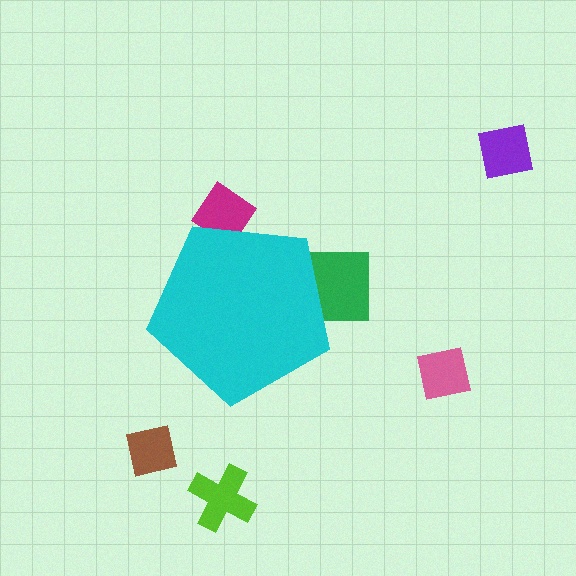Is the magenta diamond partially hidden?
Yes, the magenta diamond is partially hidden behind the cyan pentagon.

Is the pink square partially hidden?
No, the pink square is fully visible.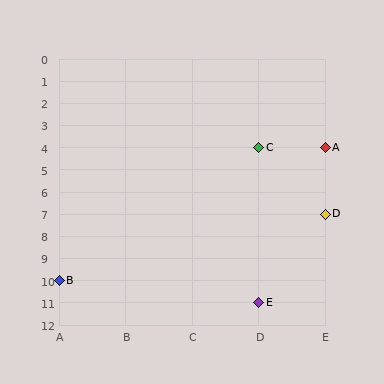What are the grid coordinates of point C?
Point C is at grid coordinates (D, 4).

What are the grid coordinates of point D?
Point D is at grid coordinates (E, 7).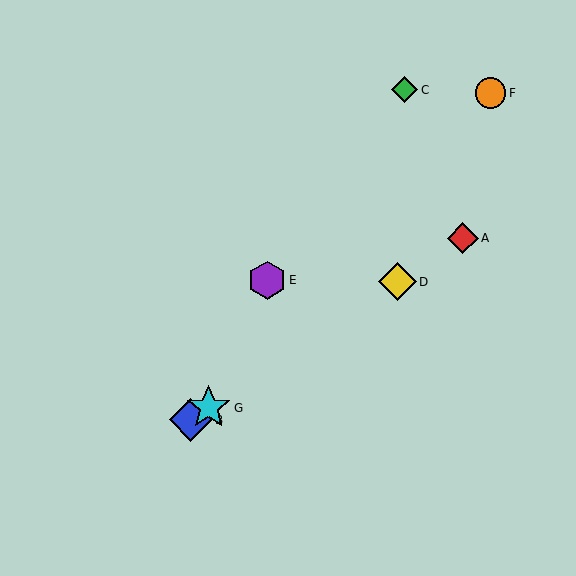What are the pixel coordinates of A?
Object A is at (463, 238).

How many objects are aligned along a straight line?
4 objects (A, B, D, G) are aligned along a straight line.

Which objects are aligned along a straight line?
Objects A, B, D, G are aligned along a straight line.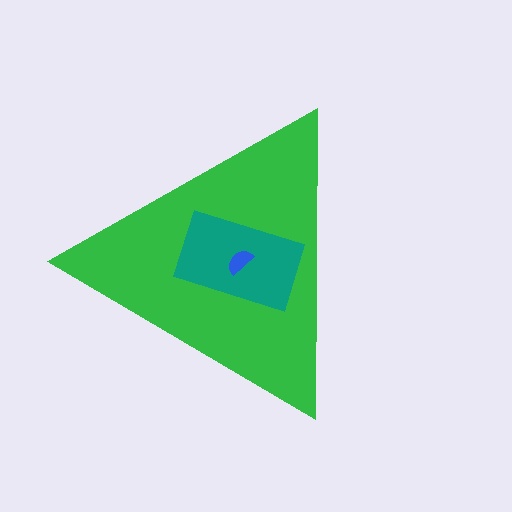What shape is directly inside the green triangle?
The teal rectangle.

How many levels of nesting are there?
3.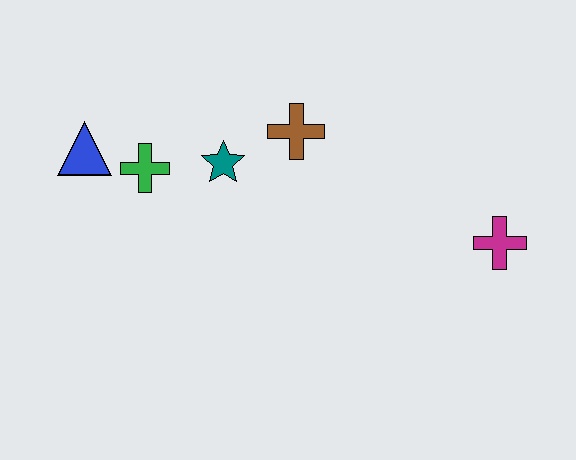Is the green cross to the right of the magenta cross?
No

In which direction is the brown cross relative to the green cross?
The brown cross is to the right of the green cross.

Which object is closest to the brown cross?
The teal star is closest to the brown cross.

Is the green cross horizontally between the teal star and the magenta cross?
No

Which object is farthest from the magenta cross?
The blue triangle is farthest from the magenta cross.